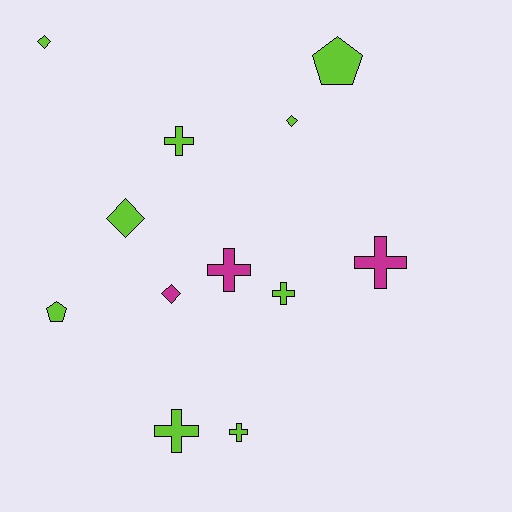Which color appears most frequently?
Lime, with 9 objects.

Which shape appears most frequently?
Cross, with 6 objects.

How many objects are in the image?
There are 12 objects.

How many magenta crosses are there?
There are 2 magenta crosses.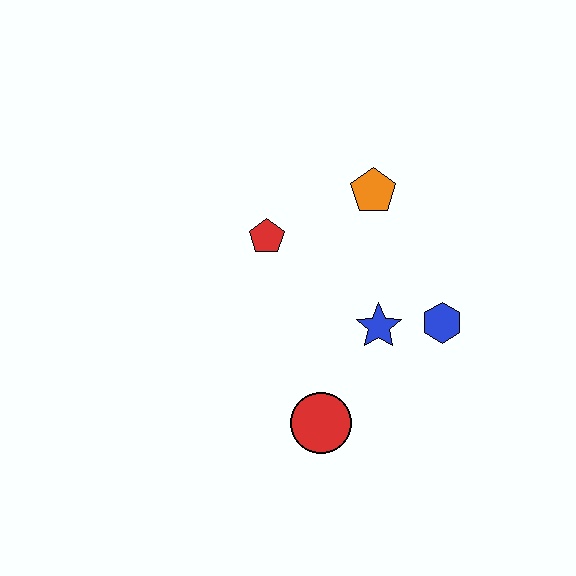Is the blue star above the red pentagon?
No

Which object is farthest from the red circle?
The orange pentagon is farthest from the red circle.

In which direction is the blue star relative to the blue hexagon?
The blue star is to the left of the blue hexagon.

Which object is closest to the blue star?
The blue hexagon is closest to the blue star.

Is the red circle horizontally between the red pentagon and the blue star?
Yes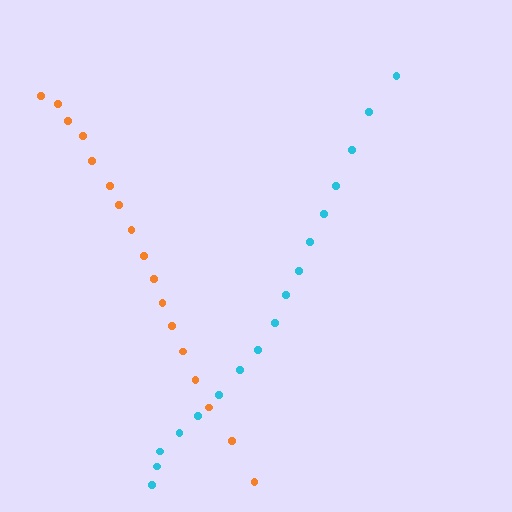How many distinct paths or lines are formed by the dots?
There are 2 distinct paths.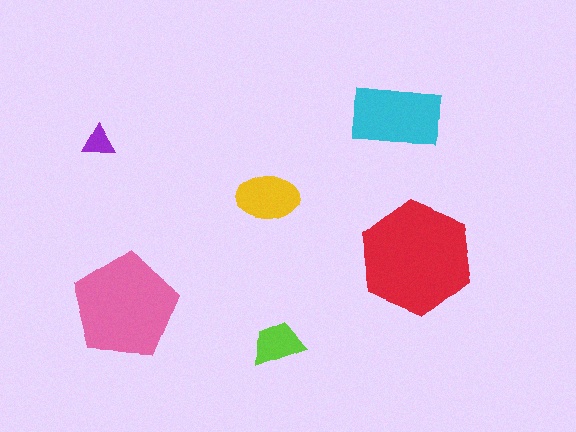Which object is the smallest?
The purple triangle.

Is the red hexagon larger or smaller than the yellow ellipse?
Larger.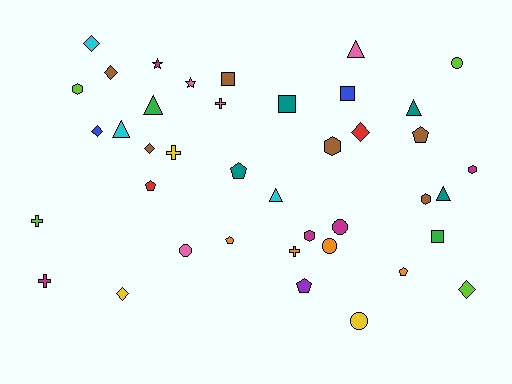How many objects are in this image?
There are 40 objects.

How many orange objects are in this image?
There are 4 orange objects.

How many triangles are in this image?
There are 6 triangles.